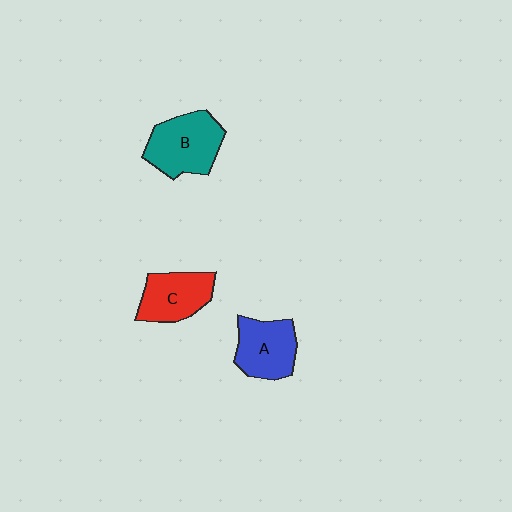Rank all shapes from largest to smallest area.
From largest to smallest: B (teal), A (blue), C (red).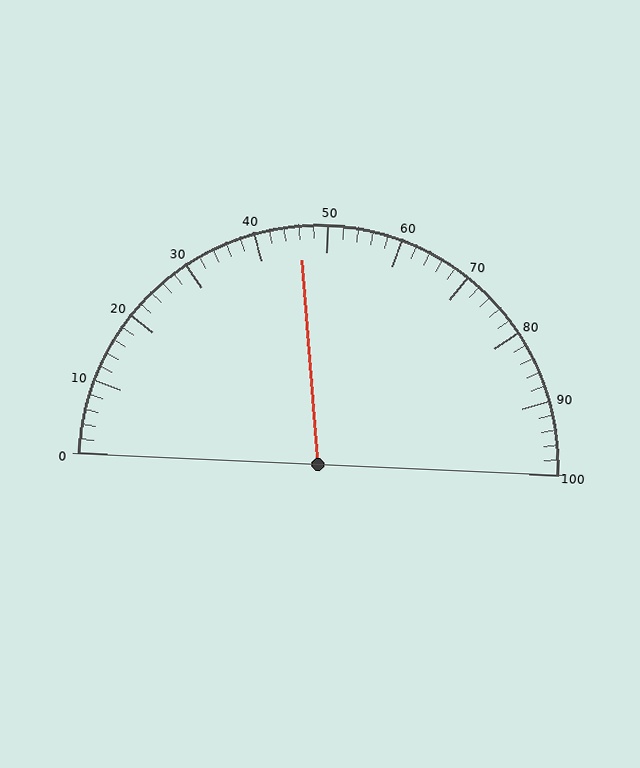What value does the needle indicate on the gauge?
The needle indicates approximately 46.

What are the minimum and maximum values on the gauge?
The gauge ranges from 0 to 100.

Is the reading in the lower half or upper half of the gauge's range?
The reading is in the lower half of the range (0 to 100).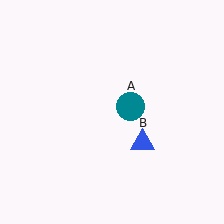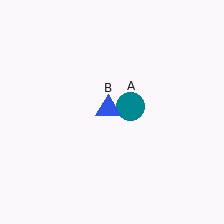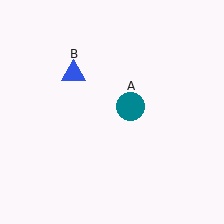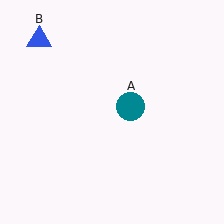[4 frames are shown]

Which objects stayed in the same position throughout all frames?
Teal circle (object A) remained stationary.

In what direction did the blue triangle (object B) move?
The blue triangle (object B) moved up and to the left.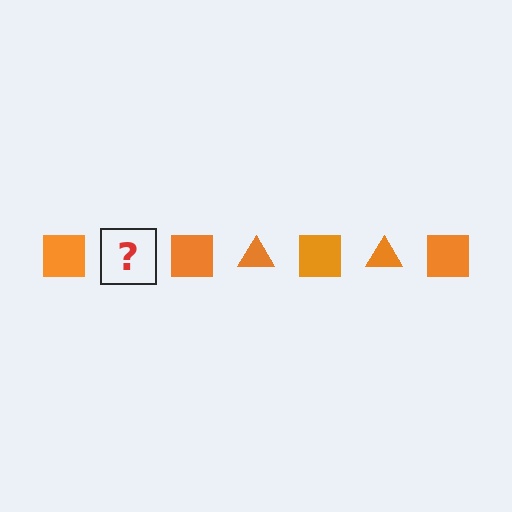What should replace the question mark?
The question mark should be replaced with an orange triangle.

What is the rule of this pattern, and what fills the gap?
The rule is that the pattern cycles through square, triangle shapes in orange. The gap should be filled with an orange triangle.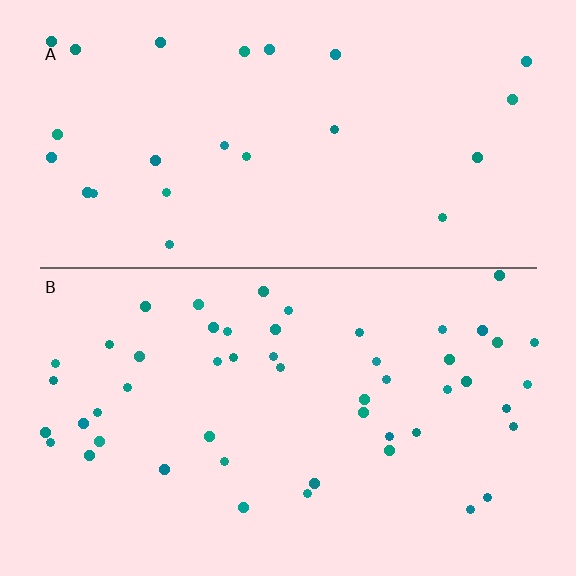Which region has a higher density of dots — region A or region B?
B (the bottom).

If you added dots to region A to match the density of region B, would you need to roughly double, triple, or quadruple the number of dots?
Approximately double.